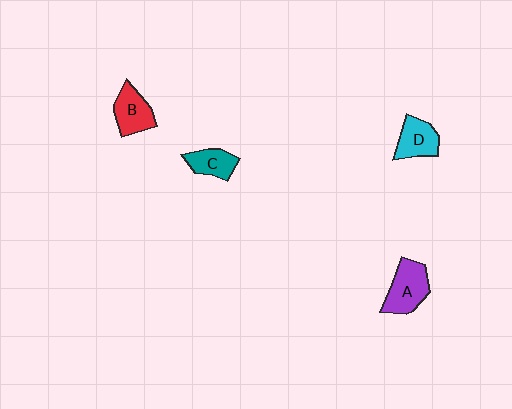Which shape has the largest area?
Shape A (purple).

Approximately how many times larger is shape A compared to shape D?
Approximately 1.3 times.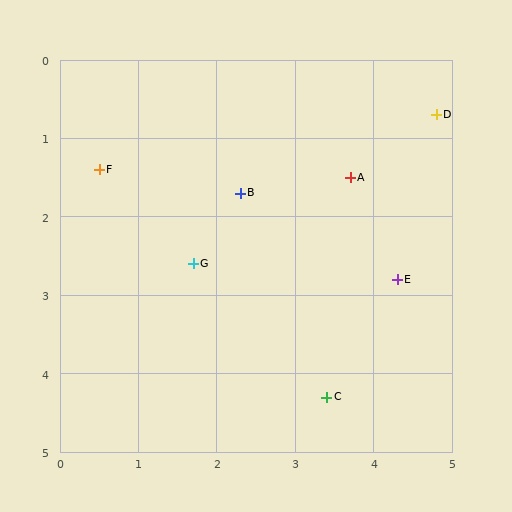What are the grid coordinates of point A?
Point A is at approximately (3.7, 1.5).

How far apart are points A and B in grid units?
Points A and B are about 1.4 grid units apart.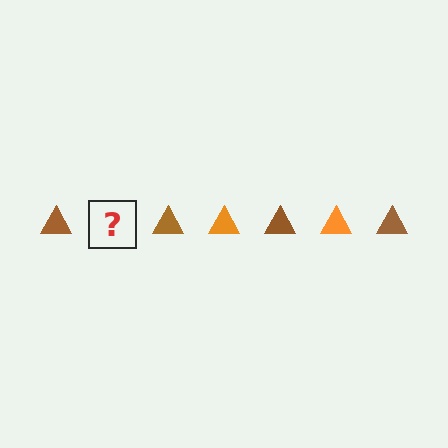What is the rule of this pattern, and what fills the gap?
The rule is that the pattern cycles through brown, orange triangles. The gap should be filled with an orange triangle.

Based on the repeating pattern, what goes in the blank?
The blank should be an orange triangle.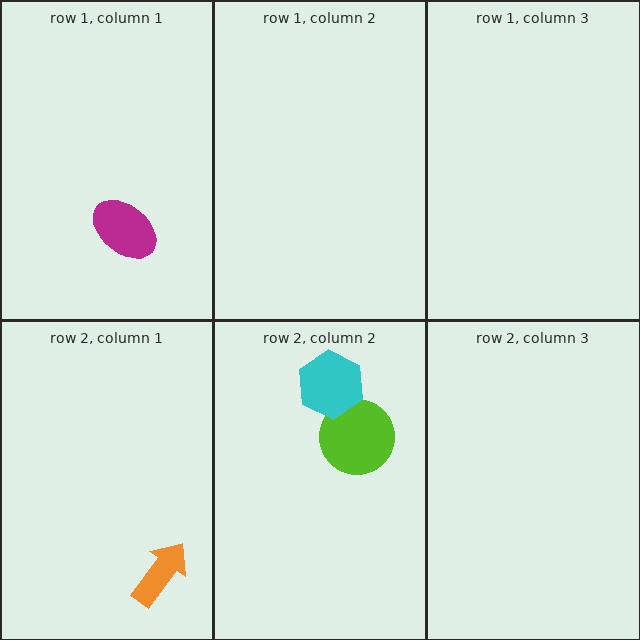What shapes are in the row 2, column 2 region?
The lime circle, the cyan hexagon.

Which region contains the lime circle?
The row 2, column 2 region.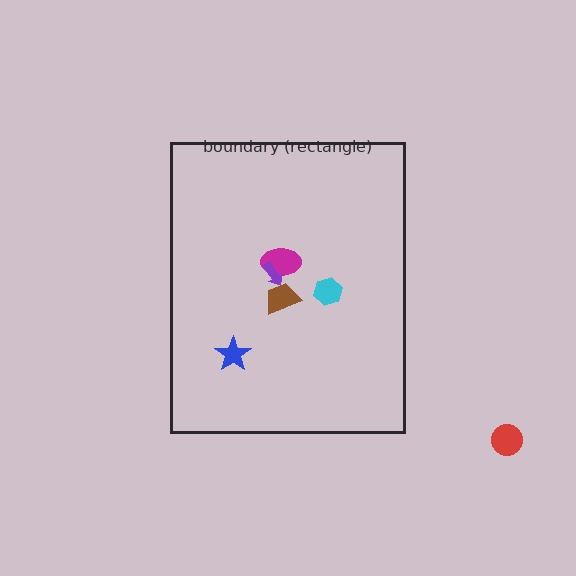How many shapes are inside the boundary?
5 inside, 1 outside.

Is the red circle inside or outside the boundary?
Outside.